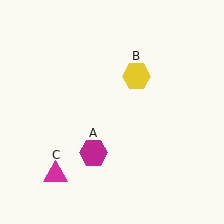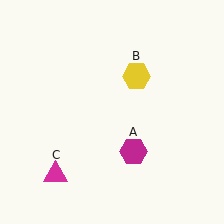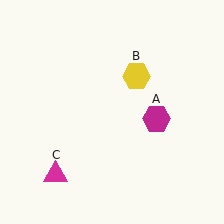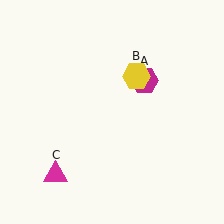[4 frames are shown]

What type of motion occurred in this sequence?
The magenta hexagon (object A) rotated counterclockwise around the center of the scene.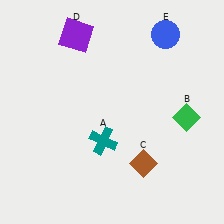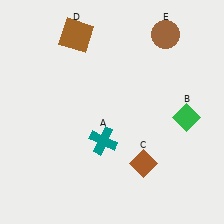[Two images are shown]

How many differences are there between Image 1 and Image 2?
There are 2 differences between the two images.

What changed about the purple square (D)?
In Image 1, D is purple. In Image 2, it changed to brown.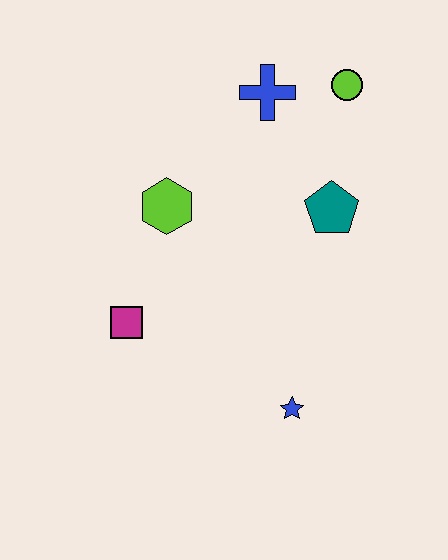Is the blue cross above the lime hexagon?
Yes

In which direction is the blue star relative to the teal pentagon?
The blue star is below the teal pentagon.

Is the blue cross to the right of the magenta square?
Yes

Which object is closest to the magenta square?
The lime hexagon is closest to the magenta square.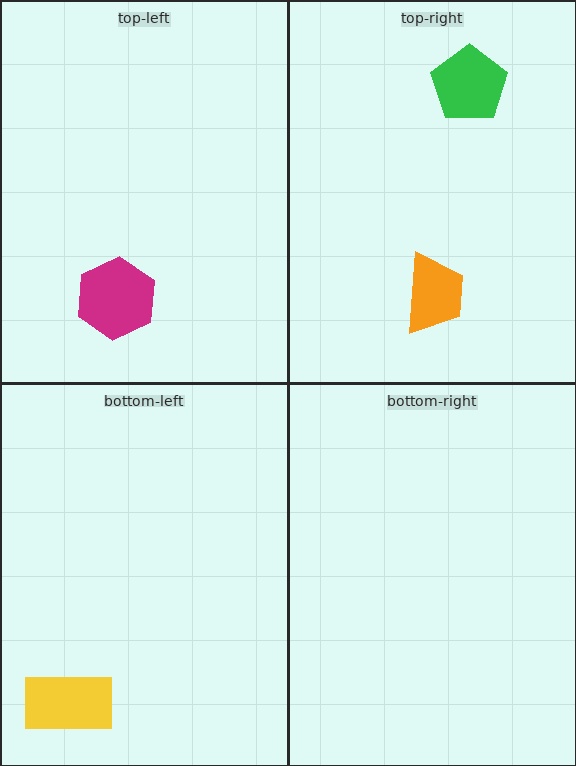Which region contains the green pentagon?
The top-right region.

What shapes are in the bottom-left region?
The yellow rectangle.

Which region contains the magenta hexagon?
The top-left region.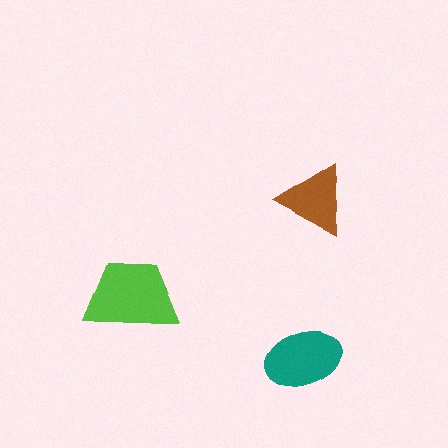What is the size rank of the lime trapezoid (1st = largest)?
1st.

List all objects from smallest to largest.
The brown triangle, the teal ellipse, the lime trapezoid.